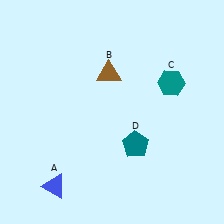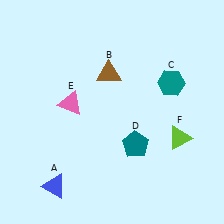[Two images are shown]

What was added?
A pink triangle (E), a lime triangle (F) were added in Image 2.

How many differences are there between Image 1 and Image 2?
There are 2 differences between the two images.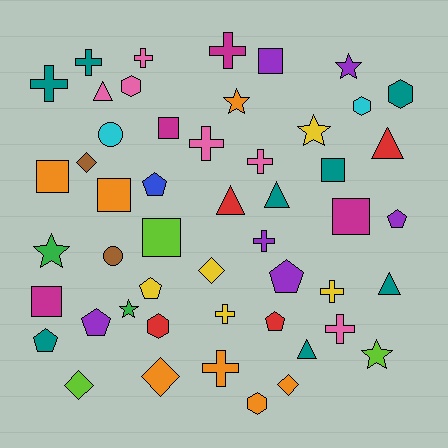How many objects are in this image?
There are 50 objects.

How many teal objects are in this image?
There are 8 teal objects.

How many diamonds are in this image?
There are 5 diamonds.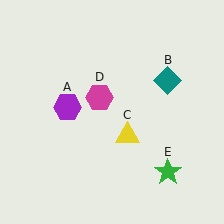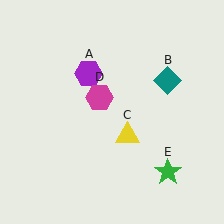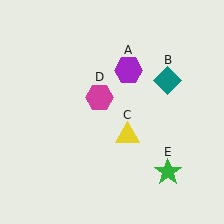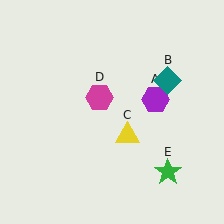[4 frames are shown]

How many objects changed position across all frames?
1 object changed position: purple hexagon (object A).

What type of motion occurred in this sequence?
The purple hexagon (object A) rotated clockwise around the center of the scene.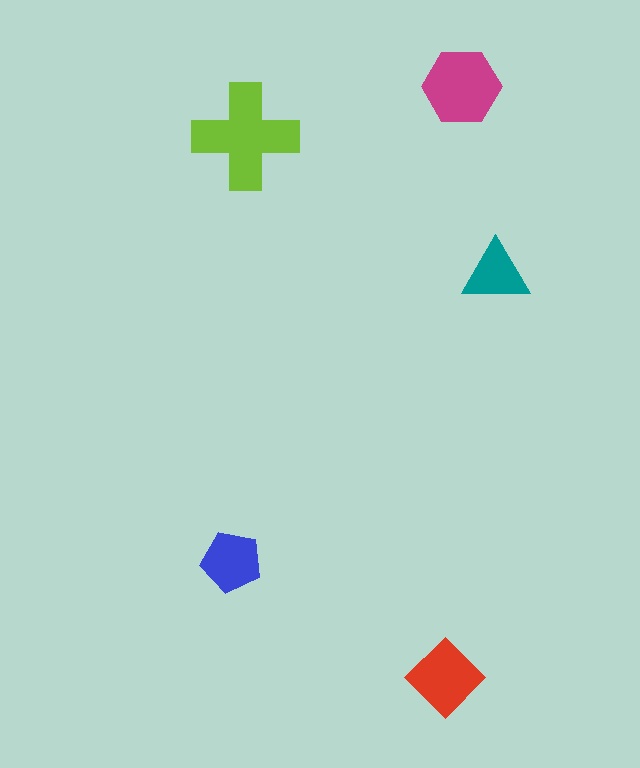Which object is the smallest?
The teal triangle.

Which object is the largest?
The lime cross.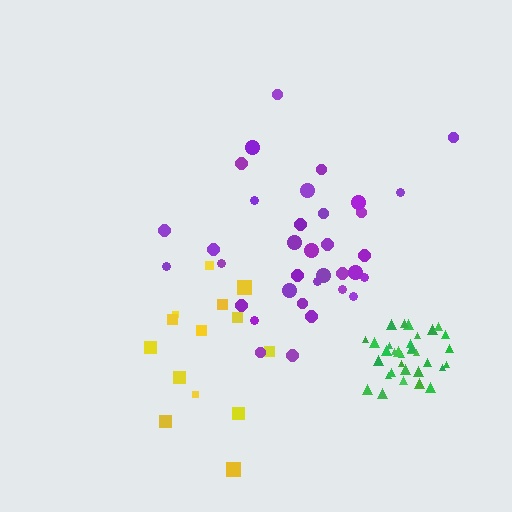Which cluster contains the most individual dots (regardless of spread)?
Purple (35).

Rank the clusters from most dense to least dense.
green, purple, yellow.